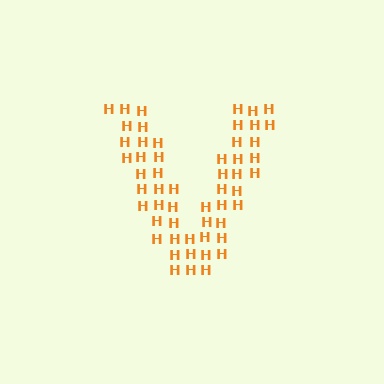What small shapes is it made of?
It is made of small letter H's.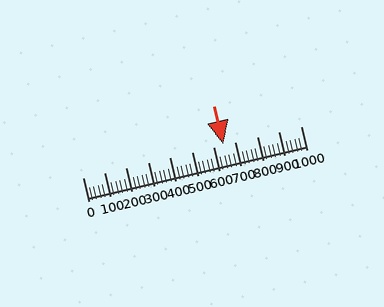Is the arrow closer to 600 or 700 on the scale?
The arrow is closer to 600.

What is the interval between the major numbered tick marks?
The major tick marks are spaced 100 units apart.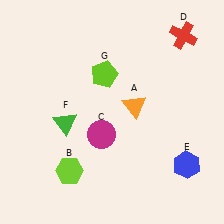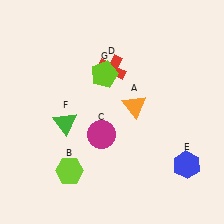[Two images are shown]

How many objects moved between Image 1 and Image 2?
1 object moved between the two images.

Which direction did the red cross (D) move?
The red cross (D) moved left.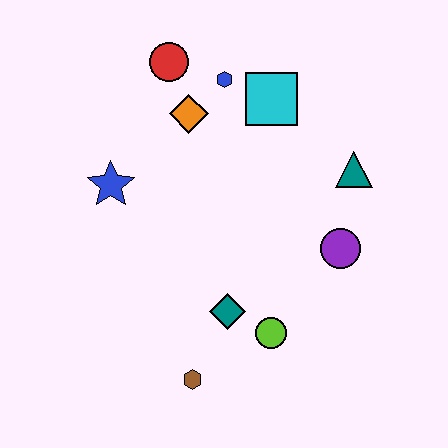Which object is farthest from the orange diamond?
The brown hexagon is farthest from the orange diamond.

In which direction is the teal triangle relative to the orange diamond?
The teal triangle is to the right of the orange diamond.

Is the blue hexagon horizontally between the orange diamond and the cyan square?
Yes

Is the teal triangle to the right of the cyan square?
Yes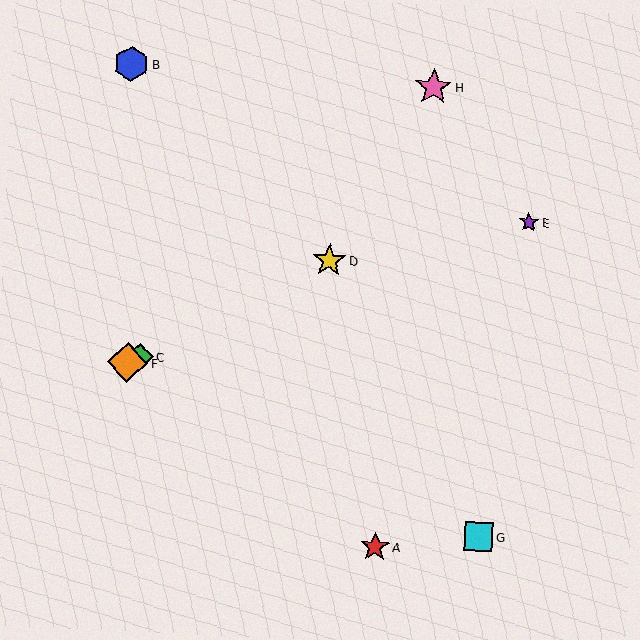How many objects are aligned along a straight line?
3 objects (C, D, F) are aligned along a straight line.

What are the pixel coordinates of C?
Object C is at (139, 357).